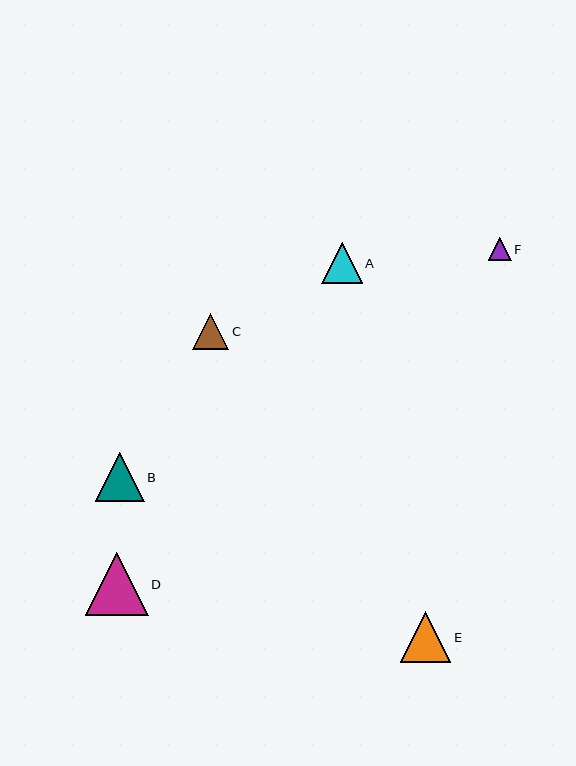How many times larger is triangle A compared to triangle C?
Triangle A is approximately 1.1 times the size of triangle C.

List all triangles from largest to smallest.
From largest to smallest: D, E, B, A, C, F.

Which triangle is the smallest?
Triangle F is the smallest with a size of approximately 22 pixels.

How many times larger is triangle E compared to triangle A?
Triangle E is approximately 1.3 times the size of triangle A.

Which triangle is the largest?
Triangle D is the largest with a size of approximately 63 pixels.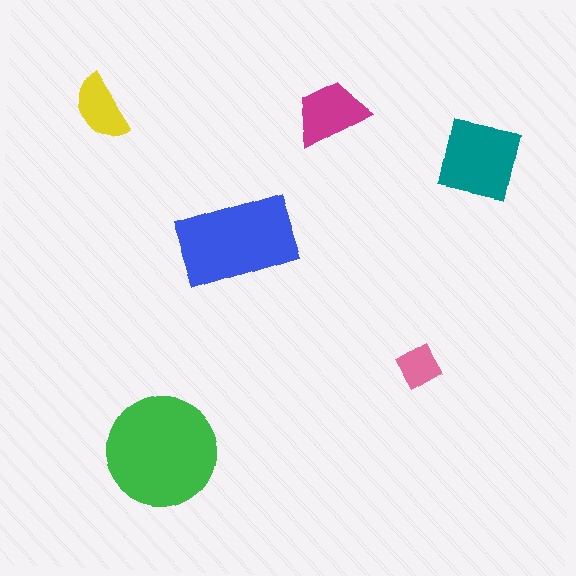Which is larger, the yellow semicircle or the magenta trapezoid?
The magenta trapezoid.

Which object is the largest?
The green circle.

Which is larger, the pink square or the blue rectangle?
The blue rectangle.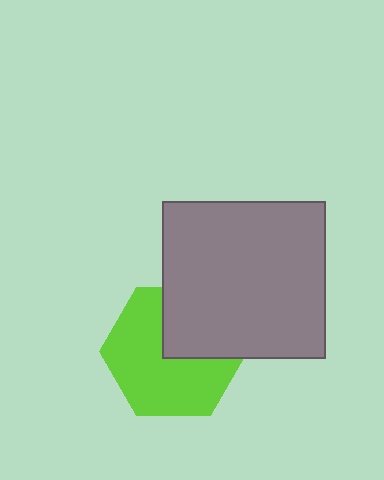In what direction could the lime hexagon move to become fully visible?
The lime hexagon could move toward the lower-left. That would shift it out from behind the gray rectangle entirely.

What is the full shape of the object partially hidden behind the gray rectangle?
The partially hidden object is a lime hexagon.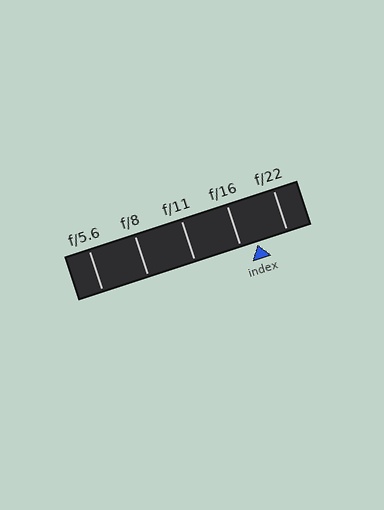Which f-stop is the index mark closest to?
The index mark is closest to f/16.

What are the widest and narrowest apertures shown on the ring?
The widest aperture shown is f/5.6 and the narrowest is f/22.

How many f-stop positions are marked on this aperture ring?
There are 5 f-stop positions marked.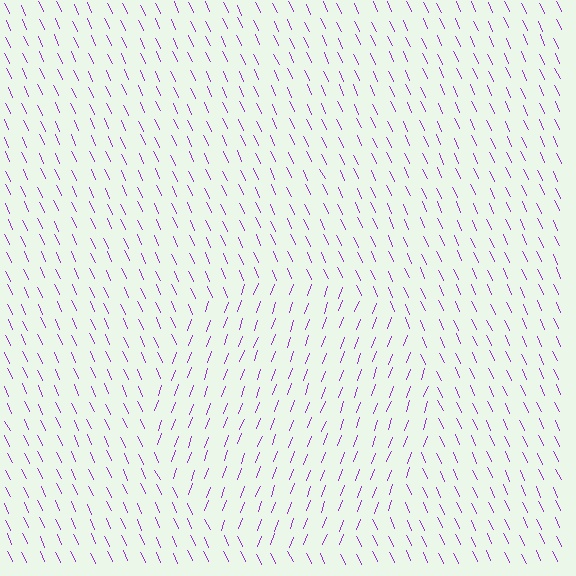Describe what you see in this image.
The image is filled with small purple line segments. A circle region in the image has lines oriented differently from the surrounding lines, creating a visible texture boundary.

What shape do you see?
I see a circle.